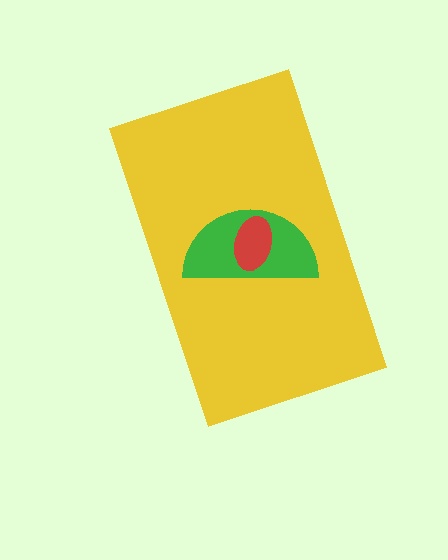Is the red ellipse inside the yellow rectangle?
Yes.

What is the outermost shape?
The yellow rectangle.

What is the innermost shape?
The red ellipse.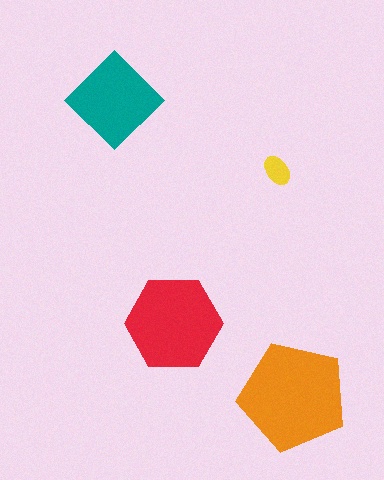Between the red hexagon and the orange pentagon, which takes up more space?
The orange pentagon.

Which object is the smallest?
The yellow ellipse.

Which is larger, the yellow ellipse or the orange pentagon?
The orange pentagon.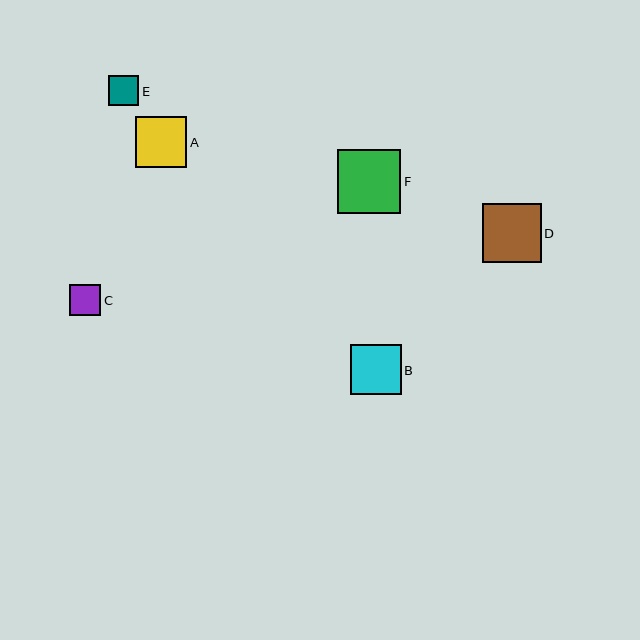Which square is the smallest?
Square E is the smallest with a size of approximately 30 pixels.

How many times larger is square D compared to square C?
Square D is approximately 1.9 times the size of square C.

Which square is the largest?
Square F is the largest with a size of approximately 63 pixels.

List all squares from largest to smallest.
From largest to smallest: F, D, A, B, C, E.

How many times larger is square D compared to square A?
Square D is approximately 1.2 times the size of square A.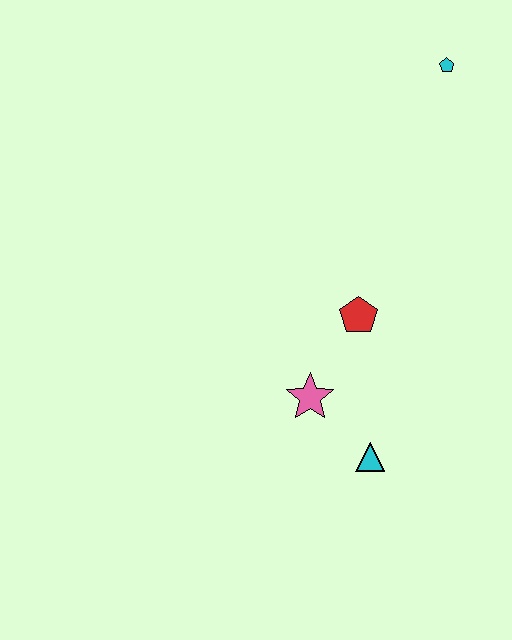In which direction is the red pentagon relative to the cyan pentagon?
The red pentagon is below the cyan pentagon.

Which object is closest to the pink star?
The cyan triangle is closest to the pink star.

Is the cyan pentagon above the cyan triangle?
Yes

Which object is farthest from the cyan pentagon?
The cyan triangle is farthest from the cyan pentagon.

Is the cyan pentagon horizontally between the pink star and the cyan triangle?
No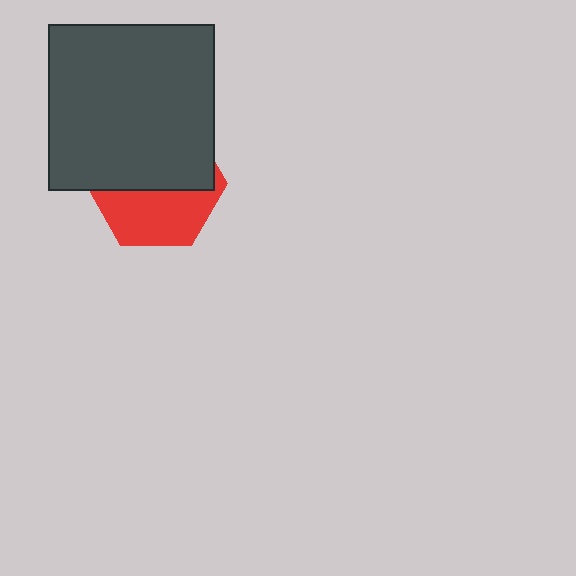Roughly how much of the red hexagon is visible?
A small part of it is visible (roughly 43%).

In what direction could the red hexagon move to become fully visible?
The red hexagon could move down. That would shift it out from behind the dark gray square entirely.